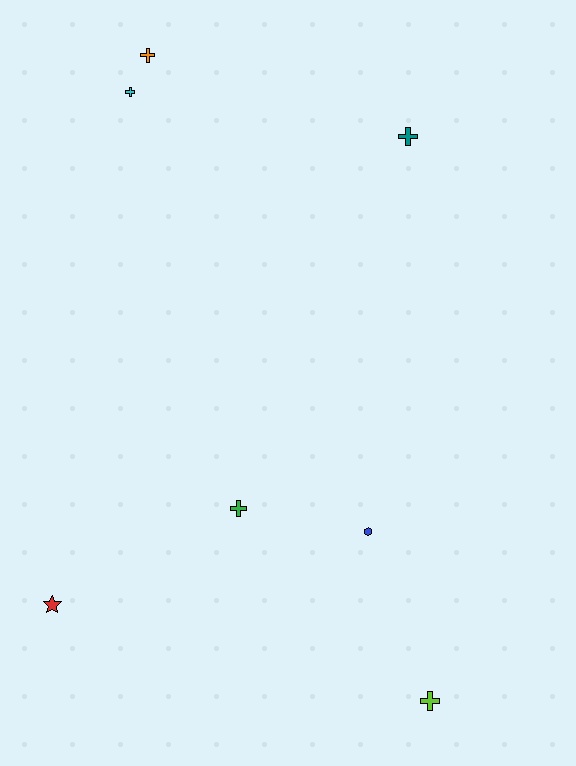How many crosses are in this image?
There are 5 crosses.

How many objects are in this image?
There are 7 objects.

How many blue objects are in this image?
There is 1 blue object.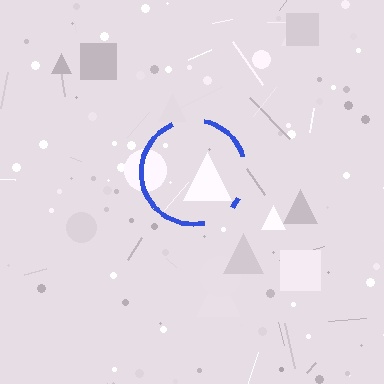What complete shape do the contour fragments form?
The contour fragments form a circle.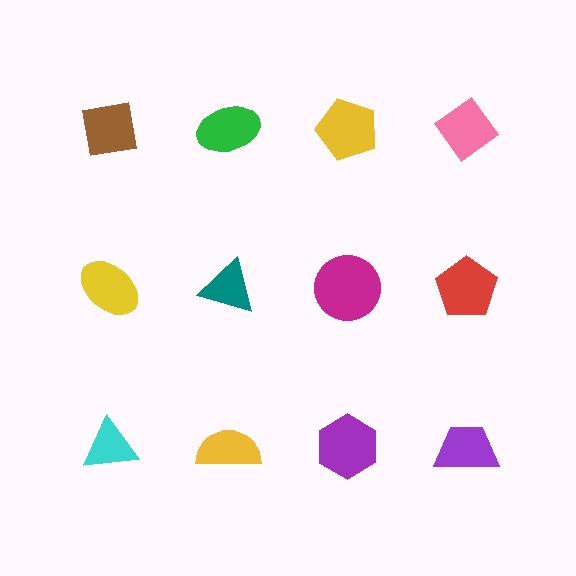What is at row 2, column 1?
A yellow ellipse.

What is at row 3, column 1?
A cyan triangle.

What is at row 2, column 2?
A teal triangle.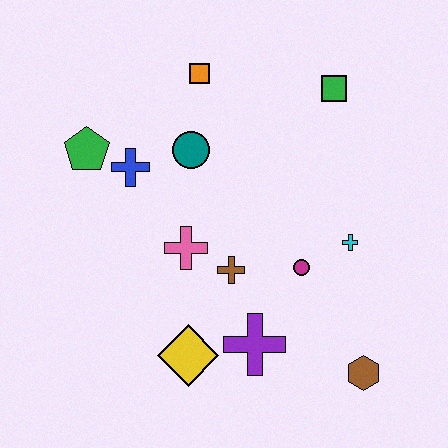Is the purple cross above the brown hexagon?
Yes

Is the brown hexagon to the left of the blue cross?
No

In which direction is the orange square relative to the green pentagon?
The orange square is to the right of the green pentagon.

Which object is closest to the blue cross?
The green pentagon is closest to the blue cross.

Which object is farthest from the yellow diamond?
The green square is farthest from the yellow diamond.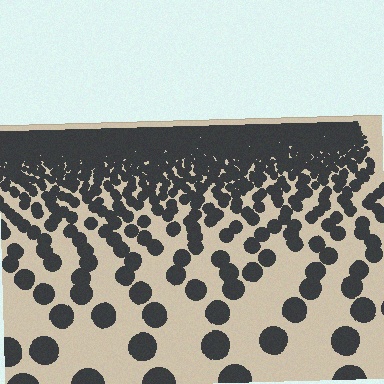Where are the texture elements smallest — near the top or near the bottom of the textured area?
Near the top.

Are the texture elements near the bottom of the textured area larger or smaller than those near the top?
Larger. Near the bottom, elements are closer to the viewer and appear at a bigger on-screen size.